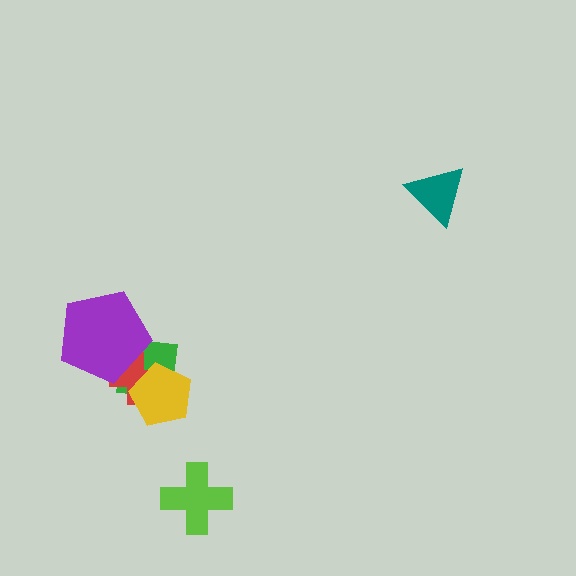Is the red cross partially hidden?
Yes, it is partially covered by another shape.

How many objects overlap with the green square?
3 objects overlap with the green square.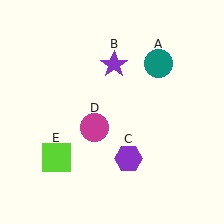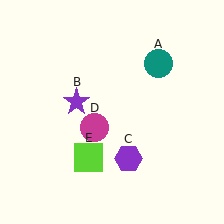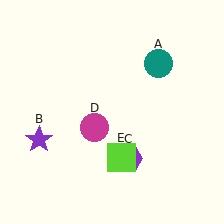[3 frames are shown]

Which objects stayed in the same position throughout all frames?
Teal circle (object A) and purple hexagon (object C) and magenta circle (object D) remained stationary.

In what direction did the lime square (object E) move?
The lime square (object E) moved right.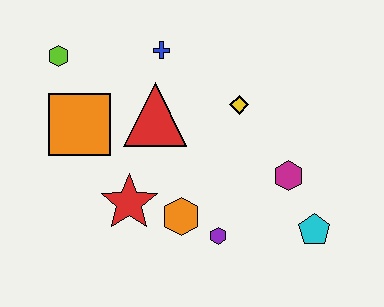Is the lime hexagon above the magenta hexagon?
Yes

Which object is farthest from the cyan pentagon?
The lime hexagon is farthest from the cyan pentagon.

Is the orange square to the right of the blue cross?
No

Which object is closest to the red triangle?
The blue cross is closest to the red triangle.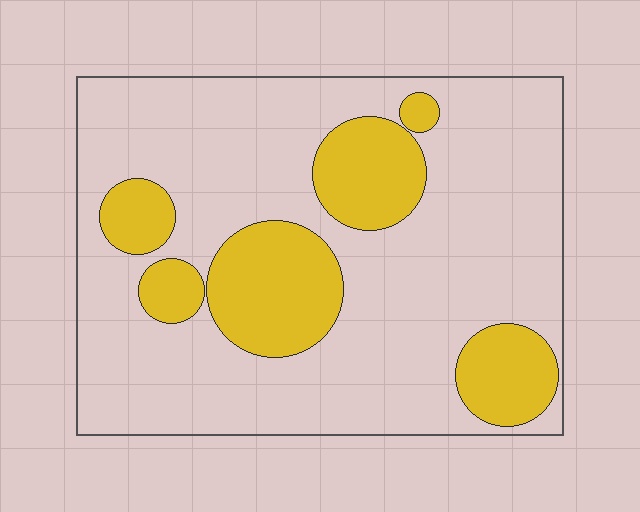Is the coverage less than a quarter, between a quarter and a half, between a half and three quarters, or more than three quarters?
Less than a quarter.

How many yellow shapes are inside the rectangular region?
6.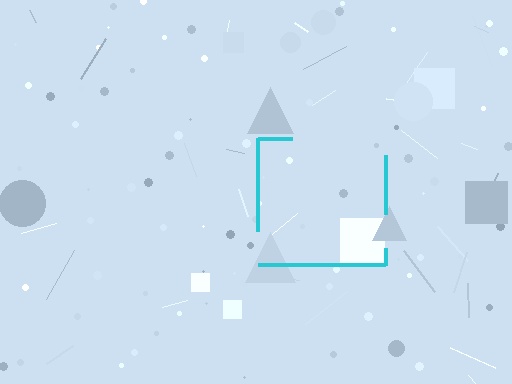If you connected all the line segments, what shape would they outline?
They would outline a square.